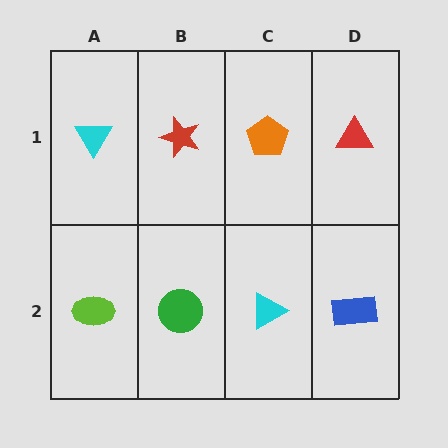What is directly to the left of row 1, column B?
A cyan triangle.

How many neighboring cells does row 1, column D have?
2.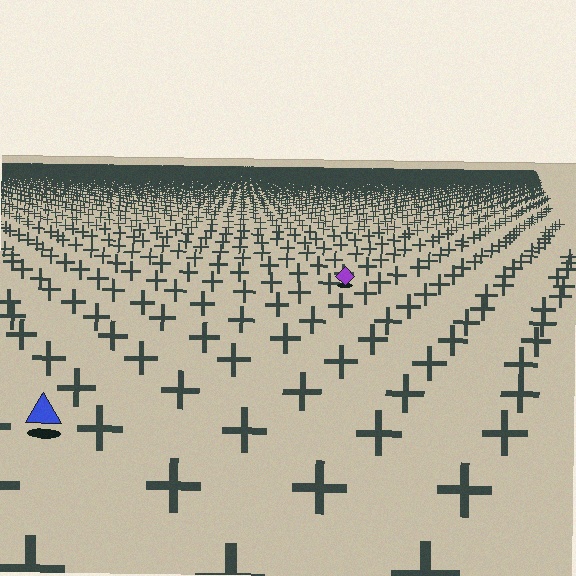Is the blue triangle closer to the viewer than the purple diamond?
Yes. The blue triangle is closer — you can tell from the texture gradient: the ground texture is coarser near it.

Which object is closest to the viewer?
The blue triangle is closest. The texture marks near it are larger and more spread out.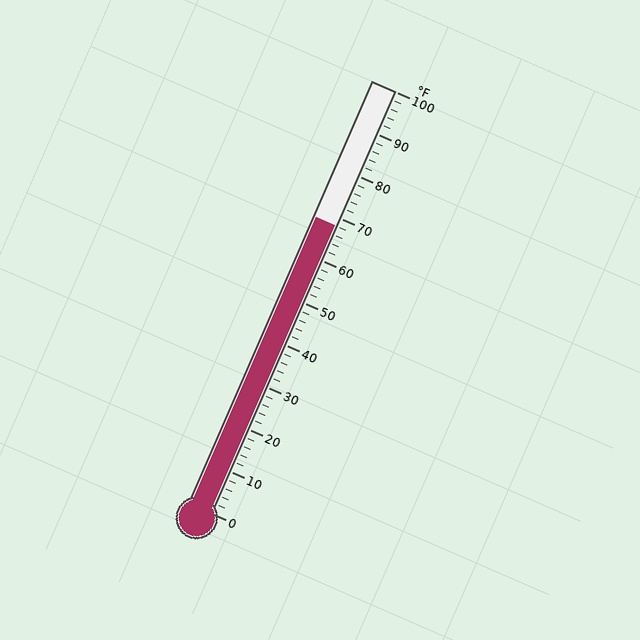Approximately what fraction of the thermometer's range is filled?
The thermometer is filled to approximately 70% of its range.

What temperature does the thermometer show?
The thermometer shows approximately 68°F.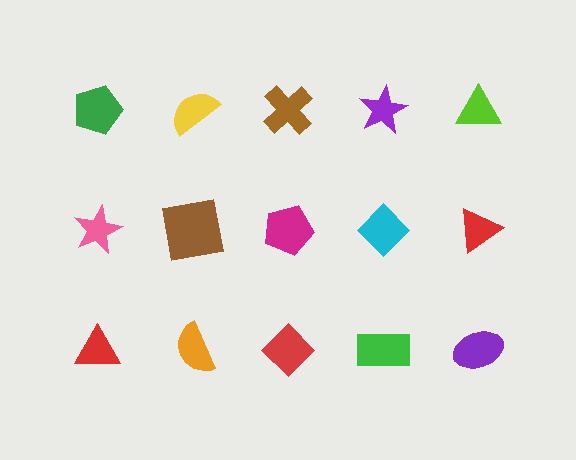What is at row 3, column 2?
An orange semicircle.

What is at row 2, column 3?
A magenta pentagon.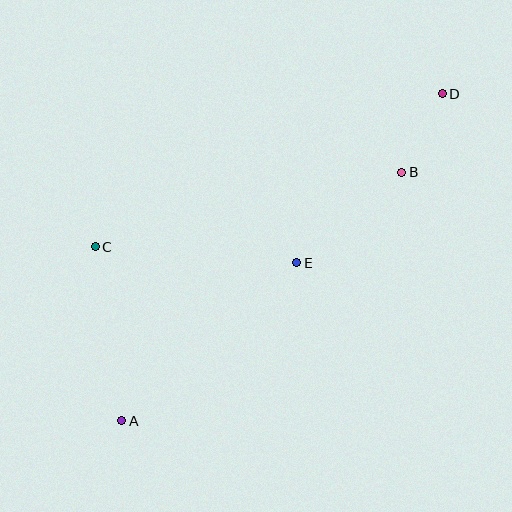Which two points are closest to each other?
Points B and D are closest to each other.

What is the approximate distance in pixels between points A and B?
The distance between A and B is approximately 374 pixels.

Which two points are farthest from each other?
Points A and D are farthest from each other.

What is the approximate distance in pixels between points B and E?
The distance between B and E is approximately 139 pixels.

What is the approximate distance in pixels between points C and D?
The distance between C and D is approximately 379 pixels.